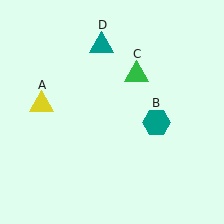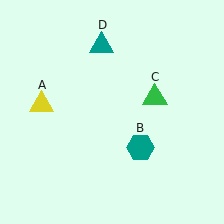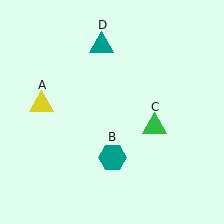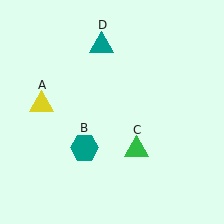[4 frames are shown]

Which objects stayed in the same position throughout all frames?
Yellow triangle (object A) and teal triangle (object D) remained stationary.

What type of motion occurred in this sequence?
The teal hexagon (object B), green triangle (object C) rotated clockwise around the center of the scene.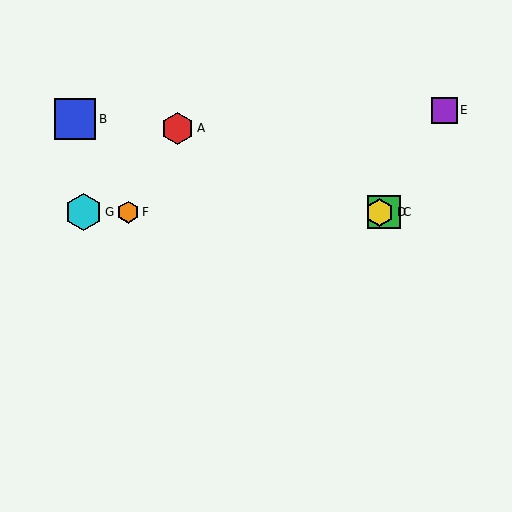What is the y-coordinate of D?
Object D is at y≈212.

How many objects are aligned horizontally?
4 objects (C, D, F, G) are aligned horizontally.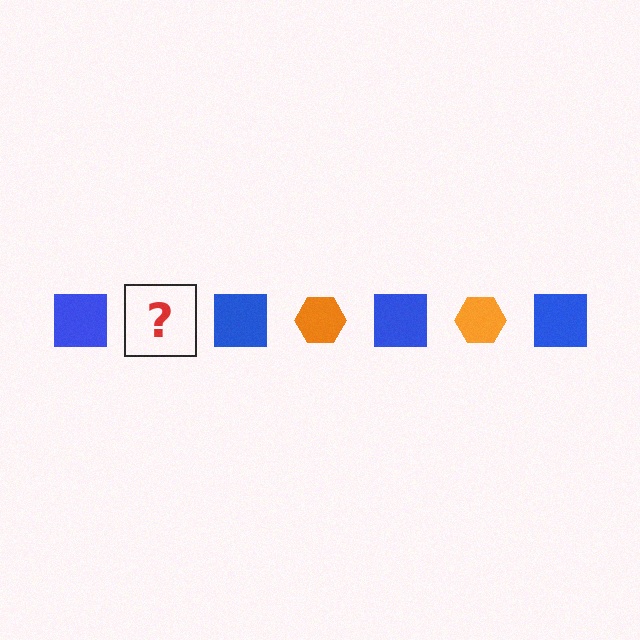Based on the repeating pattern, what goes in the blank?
The blank should be an orange hexagon.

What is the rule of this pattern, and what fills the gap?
The rule is that the pattern alternates between blue square and orange hexagon. The gap should be filled with an orange hexagon.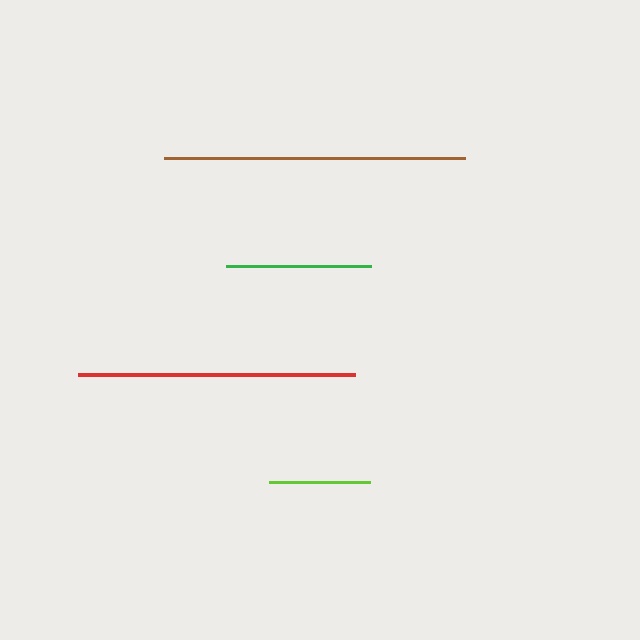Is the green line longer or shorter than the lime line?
The green line is longer than the lime line.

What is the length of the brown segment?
The brown segment is approximately 302 pixels long.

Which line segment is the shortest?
The lime line is the shortest at approximately 101 pixels.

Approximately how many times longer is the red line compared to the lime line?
The red line is approximately 2.7 times the length of the lime line.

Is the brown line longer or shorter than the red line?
The brown line is longer than the red line.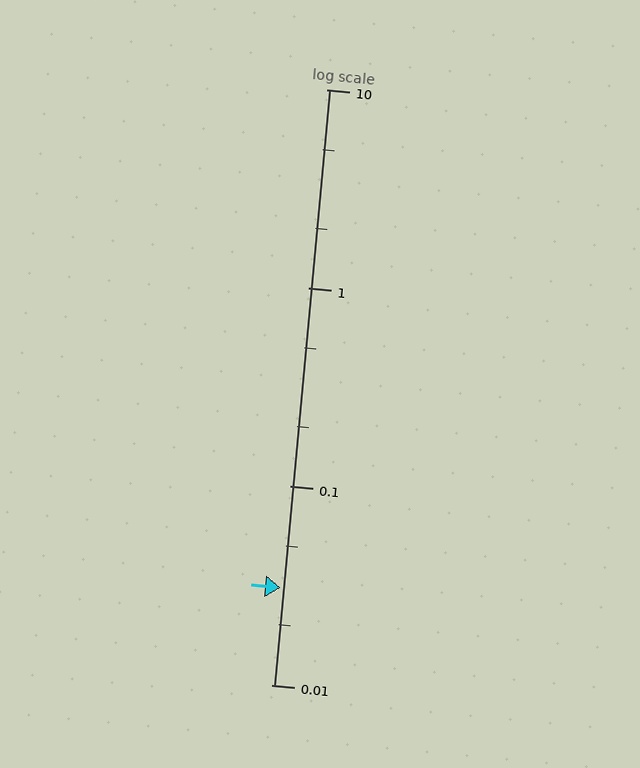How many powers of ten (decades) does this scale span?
The scale spans 3 decades, from 0.01 to 10.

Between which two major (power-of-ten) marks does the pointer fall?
The pointer is between 0.01 and 0.1.